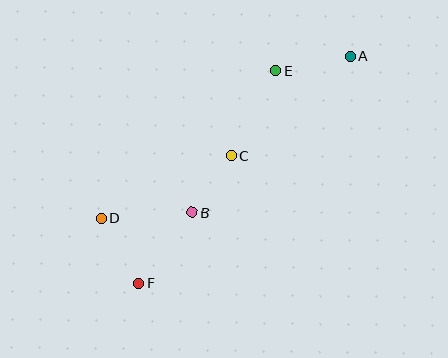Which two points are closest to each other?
Points B and C are closest to each other.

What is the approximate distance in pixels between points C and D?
The distance between C and D is approximately 144 pixels.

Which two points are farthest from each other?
Points A and F are farthest from each other.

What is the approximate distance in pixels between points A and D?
The distance between A and D is approximately 297 pixels.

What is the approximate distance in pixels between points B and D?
The distance between B and D is approximately 91 pixels.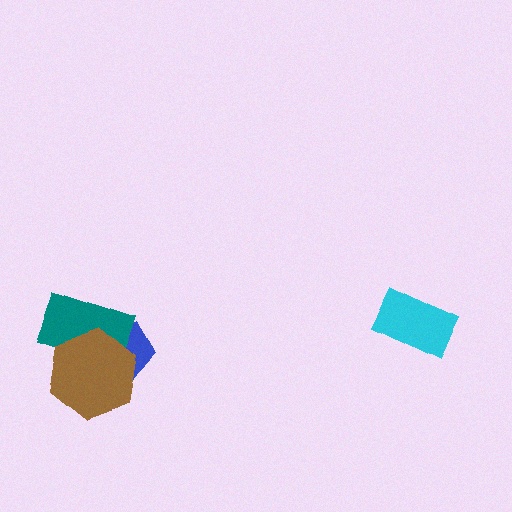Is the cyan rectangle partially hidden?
No, no other shape covers it.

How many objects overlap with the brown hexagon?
2 objects overlap with the brown hexagon.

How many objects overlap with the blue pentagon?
2 objects overlap with the blue pentagon.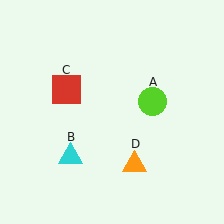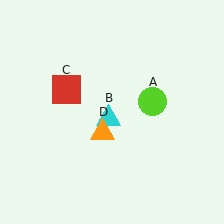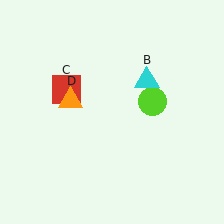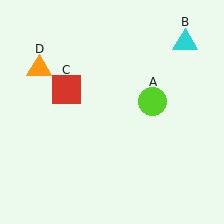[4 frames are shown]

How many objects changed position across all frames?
2 objects changed position: cyan triangle (object B), orange triangle (object D).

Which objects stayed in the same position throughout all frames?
Lime circle (object A) and red square (object C) remained stationary.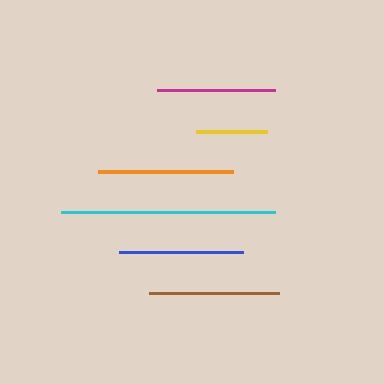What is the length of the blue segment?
The blue segment is approximately 124 pixels long.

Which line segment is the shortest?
The yellow line is the shortest at approximately 71 pixels.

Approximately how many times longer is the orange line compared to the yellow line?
The orange line is approximately 1.9 times the length of the yellow line.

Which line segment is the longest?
The cyan line is the longest at approximately 214 pixels.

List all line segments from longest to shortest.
From longest to shortest: cyan, orange, brown, blue, magenta, yellow.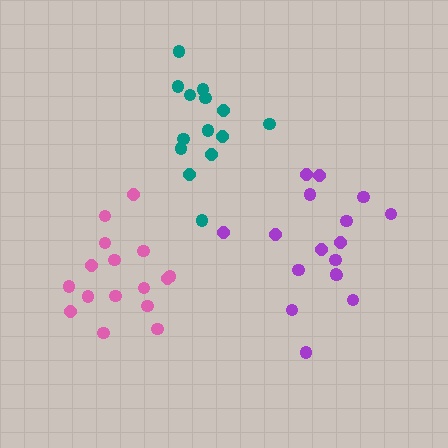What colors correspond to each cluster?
The clusters are colored: purple, teal, pink.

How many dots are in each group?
Group 1: 17 dots, Group 2: 14 dots, Group 3: 16 dots (47 total).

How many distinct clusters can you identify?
There are 3 distinct clusters.